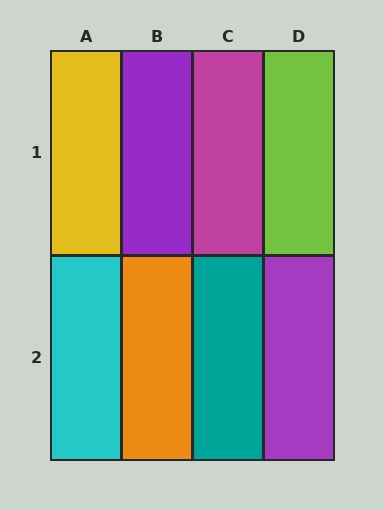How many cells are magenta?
1 cell is magenta.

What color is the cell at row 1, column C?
Magenta.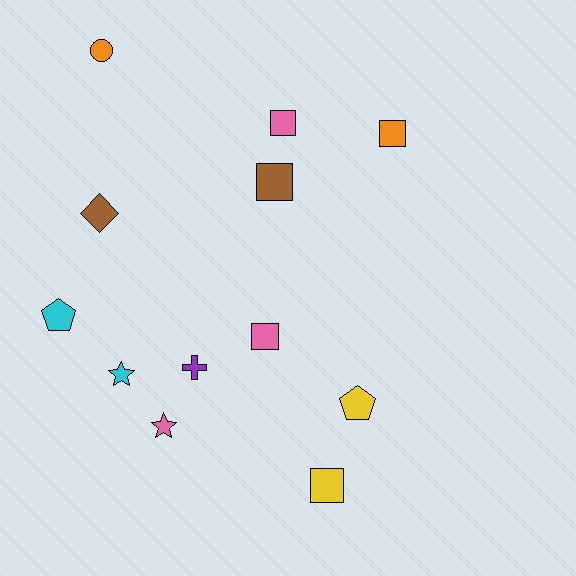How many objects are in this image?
There are 12 objects.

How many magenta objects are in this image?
There are no magenta objects.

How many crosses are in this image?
There is 1 cross.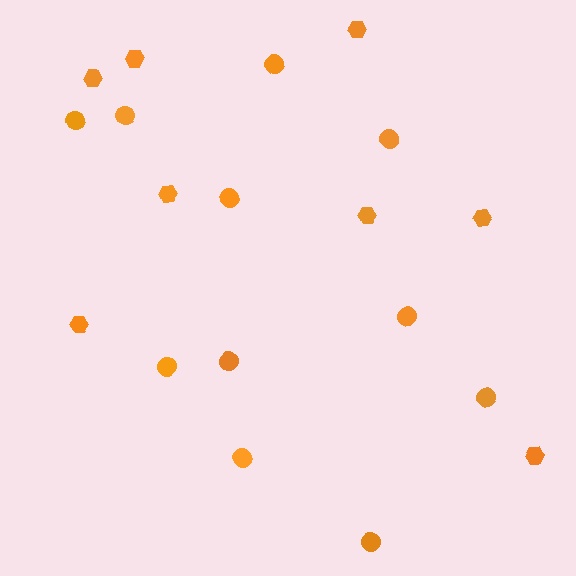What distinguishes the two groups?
There are 2 groups: one group of hexagons (8) and one group of circles (11).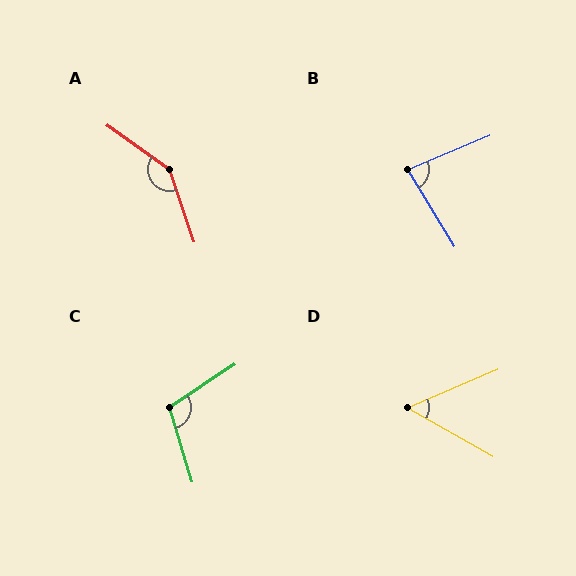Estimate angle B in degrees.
Approximately 81 degrees.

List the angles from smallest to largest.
D (52°), B (81°), C (107°), A (145°).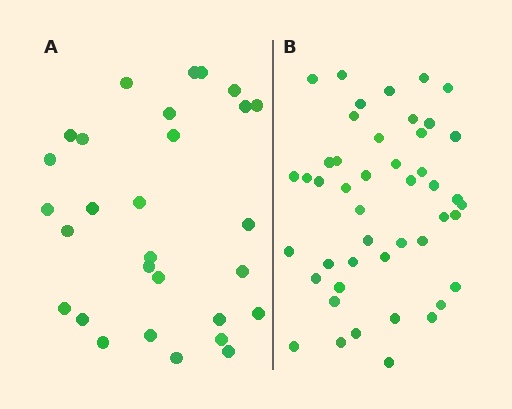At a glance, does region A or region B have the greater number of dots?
Region B (the right region) has more dots.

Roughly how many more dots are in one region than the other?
Region B has approximately 15 more dots than region A.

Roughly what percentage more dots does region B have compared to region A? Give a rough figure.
About 60% more.